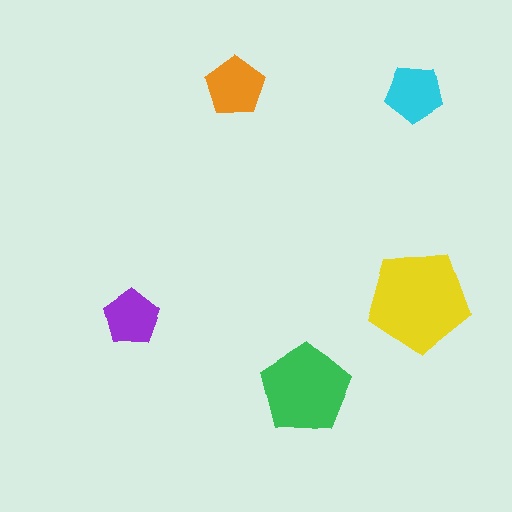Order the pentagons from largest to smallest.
the yellow one, the green one, the orange one, the cyan one, the purple one.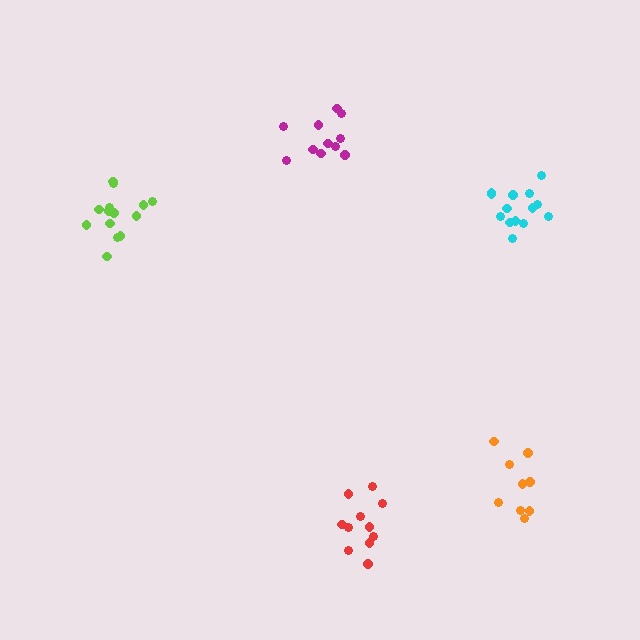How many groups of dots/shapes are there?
There are 5 groups.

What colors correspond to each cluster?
The clusters are colored: orange, lime, magenta, red, cyan.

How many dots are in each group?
Group 1: 9 dots, Group 2: 14 dots, Group 3: 11 dots, Group 4: 11 dots, Group 5: 14 dots (59 total).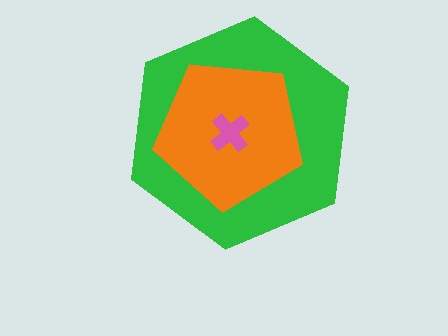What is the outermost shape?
The green hexagon.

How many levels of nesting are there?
3.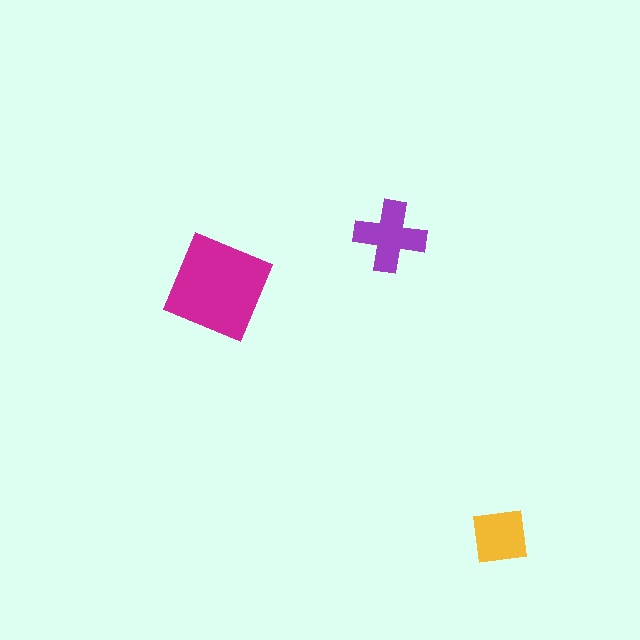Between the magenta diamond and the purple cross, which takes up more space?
The magenta diamond.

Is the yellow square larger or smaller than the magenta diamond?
Smaller.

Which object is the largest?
The magenta diamond.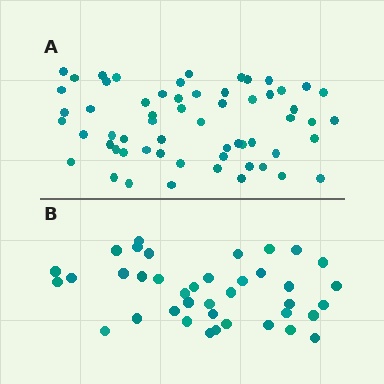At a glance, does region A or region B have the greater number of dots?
Region A (the top region) has more dots.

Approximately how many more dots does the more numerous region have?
Region A has approximately 20 more dots than region B.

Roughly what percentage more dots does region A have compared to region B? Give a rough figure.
About 55% more.